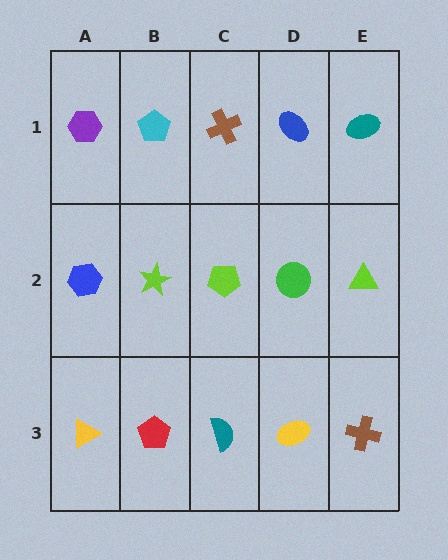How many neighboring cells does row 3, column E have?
2.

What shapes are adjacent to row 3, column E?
A lime triangle (row 2, column E), a yellow ellipse (row 3, column D).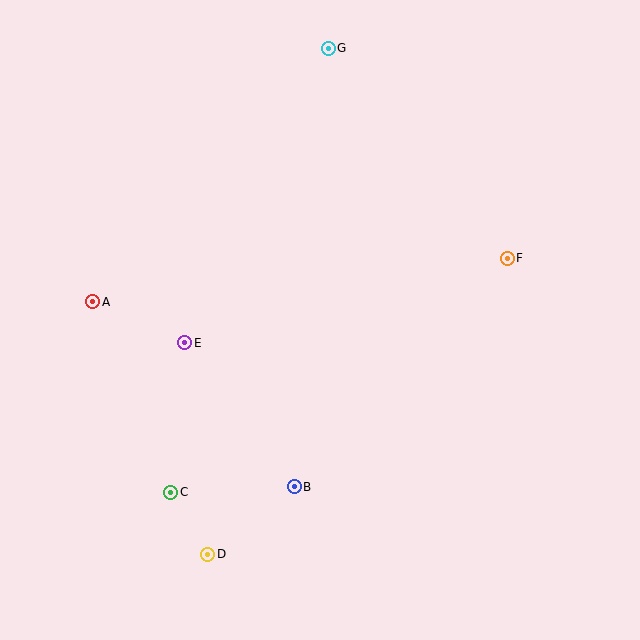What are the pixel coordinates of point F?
Point F is at (507, 258).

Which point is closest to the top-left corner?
Point A is closest to the top-left corner.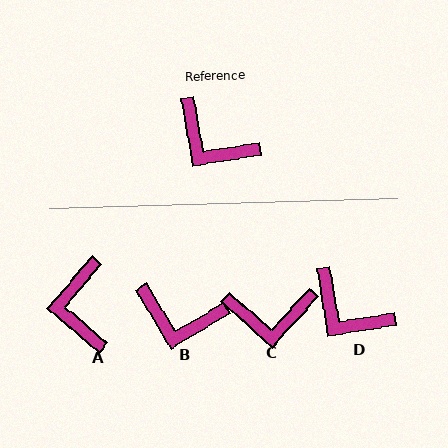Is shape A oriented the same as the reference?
No, it is off by about 50 degrees.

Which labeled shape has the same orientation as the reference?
D.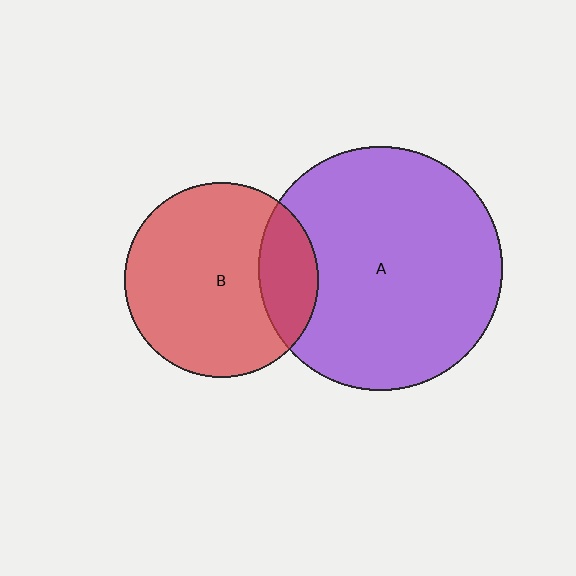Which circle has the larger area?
Circle A (purple).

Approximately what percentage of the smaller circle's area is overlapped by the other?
Approximately 20%.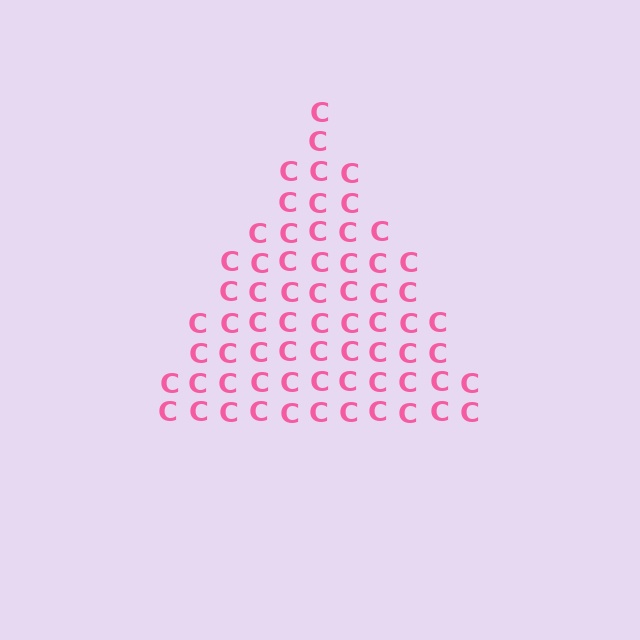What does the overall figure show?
The overall figure shows a triangle.